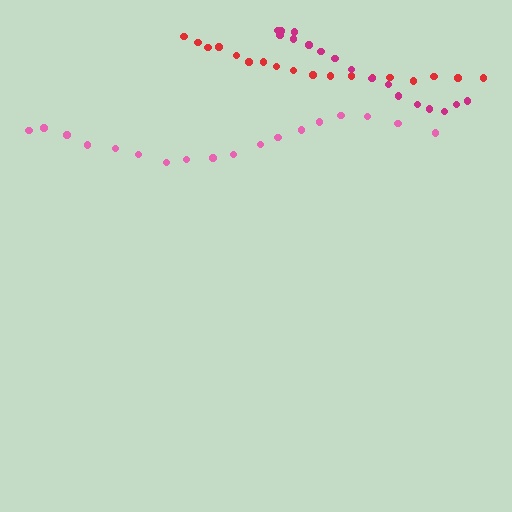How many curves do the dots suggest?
There are 3 distinct paths.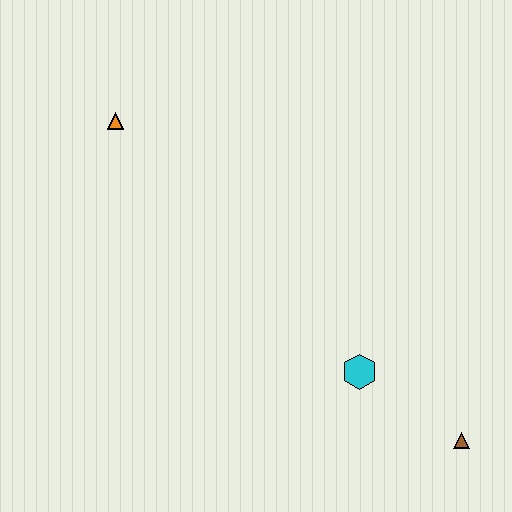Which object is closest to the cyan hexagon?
The brown triangle is closest to the cyan hexagon.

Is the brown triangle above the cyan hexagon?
No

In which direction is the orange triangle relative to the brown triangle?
The orange triangle is to the left of the brown triangle.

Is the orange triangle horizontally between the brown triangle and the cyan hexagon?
No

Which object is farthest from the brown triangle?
The orange triangle is farthest from the brown triangle.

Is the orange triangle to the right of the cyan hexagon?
No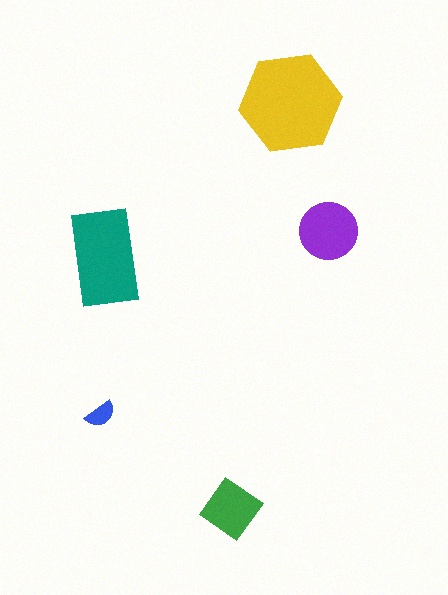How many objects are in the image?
There are 5 objects in the image.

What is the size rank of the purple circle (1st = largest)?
3rd.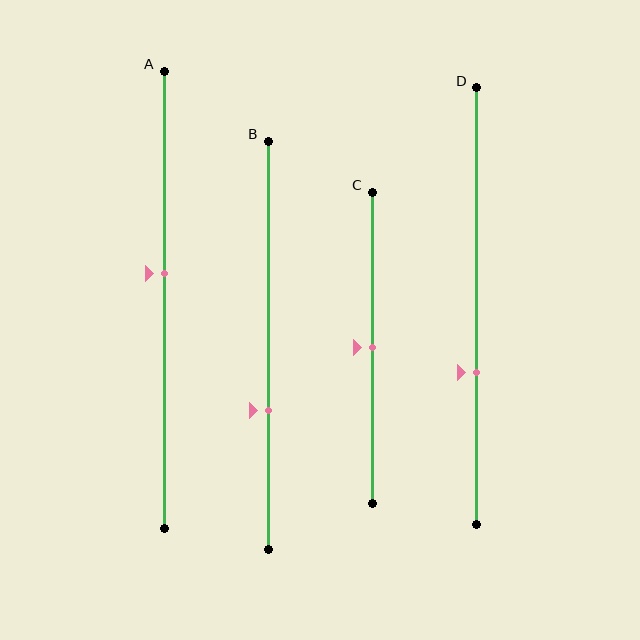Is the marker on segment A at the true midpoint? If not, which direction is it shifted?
No, the marker on segment A is shifted upward by about 6% of the segment length.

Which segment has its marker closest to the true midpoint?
Segment C has its marker closest to the true midpoint.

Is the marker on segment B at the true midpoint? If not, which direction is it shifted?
No, the marker on segment B is shifted downward by about 16% of the segment length.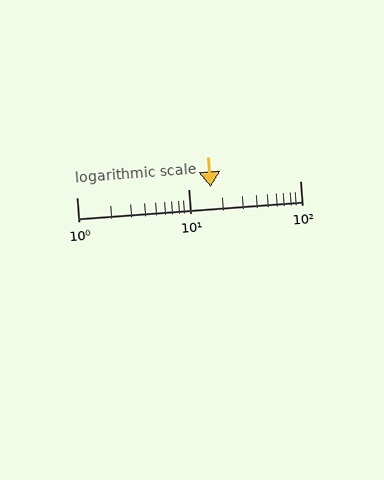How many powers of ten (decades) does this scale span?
The scale spans 2 decades, from 1 to 100.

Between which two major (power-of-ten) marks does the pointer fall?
The pointer is between 10 and 100.